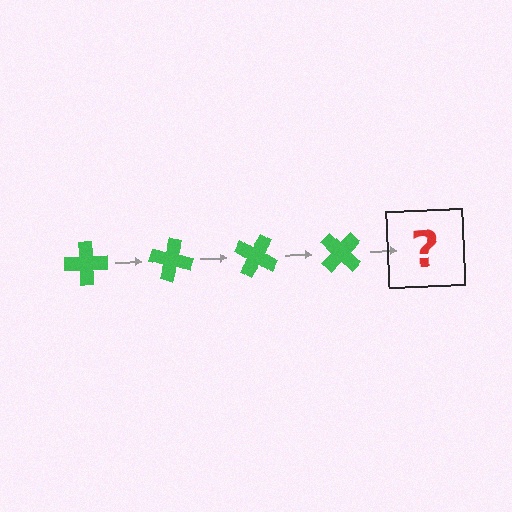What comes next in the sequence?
The next element should be a green cross rotated 60 degrees.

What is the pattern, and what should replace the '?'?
The pattern is that the cross rotates 15 degrees each step. The '?' should be a green cross rotated 60 degrees.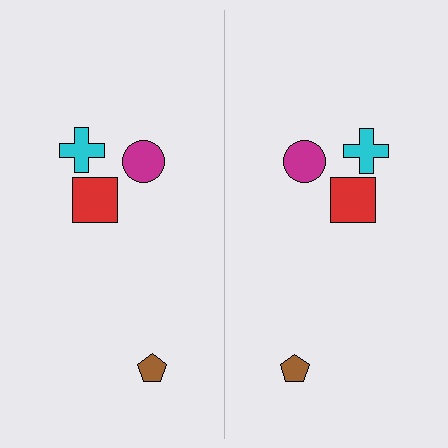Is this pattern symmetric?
Yes, this pattern has bilateral (reflection) symmetry.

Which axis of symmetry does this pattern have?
The pattern has a vertical axis of symmetry running through the center of the image.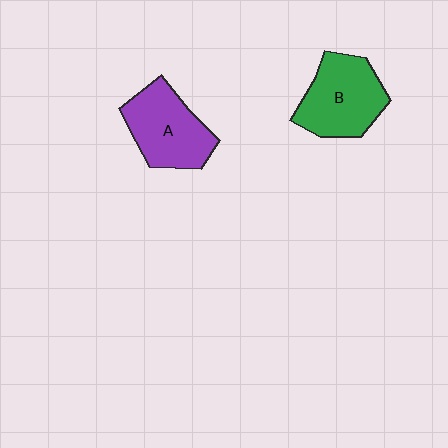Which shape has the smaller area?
Shape A (purple).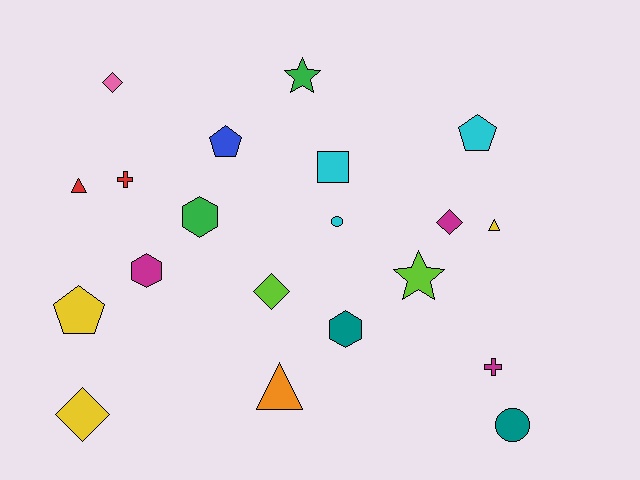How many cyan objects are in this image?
There are 3 cyan objects.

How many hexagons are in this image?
There are 3 hexagons.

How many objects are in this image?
There are 20 objects.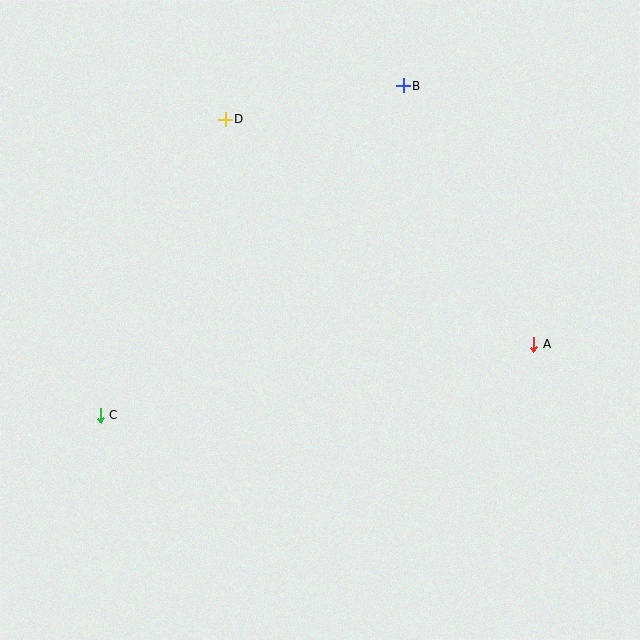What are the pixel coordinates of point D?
Point D is at (225, 120).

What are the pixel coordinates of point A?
Point A is at (534, 344).